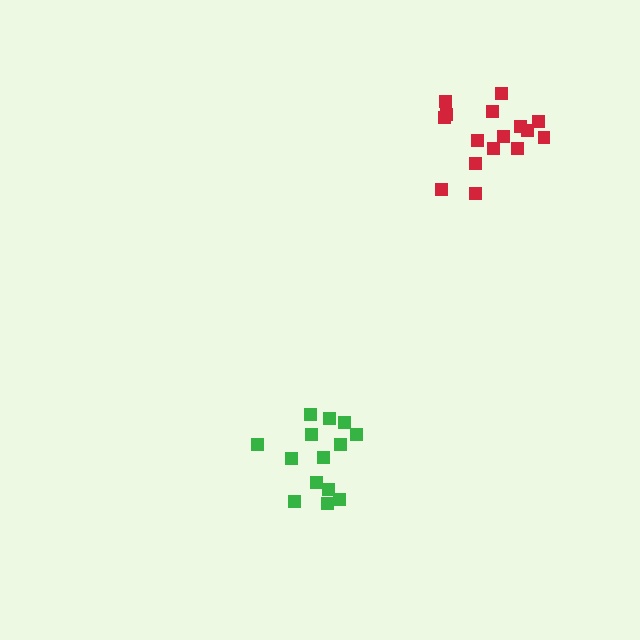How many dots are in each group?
Group 1: 14 dots, Group 2: 16 dots (30 total).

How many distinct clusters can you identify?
There are 2 distinct clusters.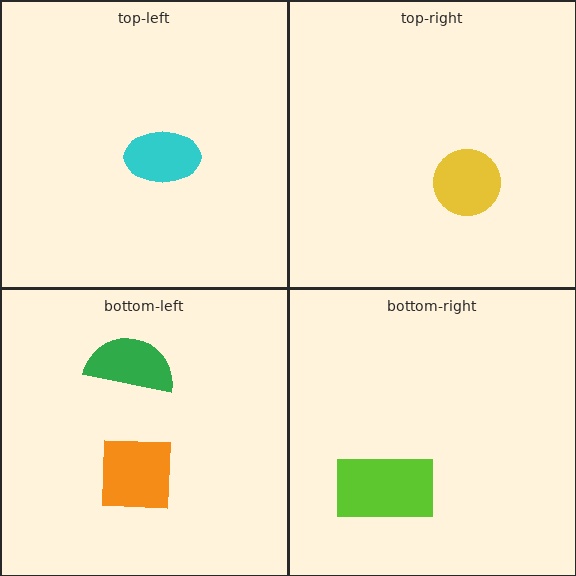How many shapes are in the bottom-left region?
2.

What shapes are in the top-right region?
The yellow circle.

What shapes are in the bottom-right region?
The lime rectangle.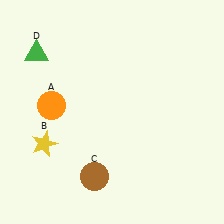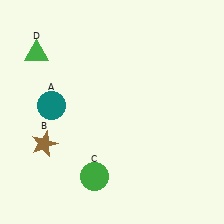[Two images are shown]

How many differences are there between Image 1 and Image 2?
There are 3 differences between the two images.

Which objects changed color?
A changed from orange to teal. B changed from yellow to brown. C changed from brown to green.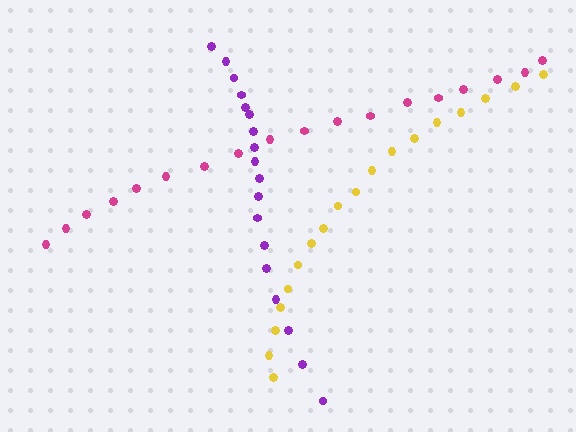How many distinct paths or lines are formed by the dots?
There are 3 distinct paths.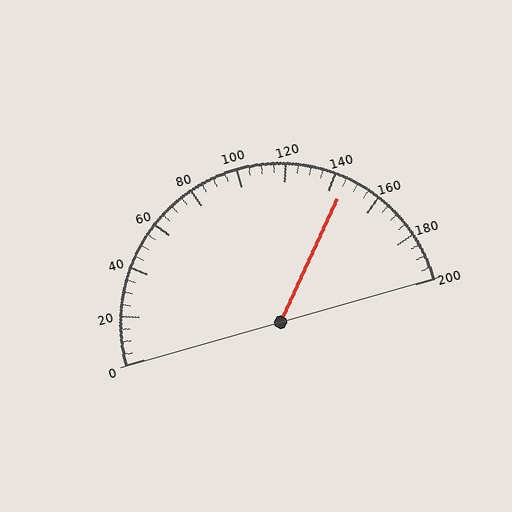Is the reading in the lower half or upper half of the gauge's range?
The reading is in the upper half of the range (0 to 200).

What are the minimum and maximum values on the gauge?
The gauge ranges from 0 to 200.